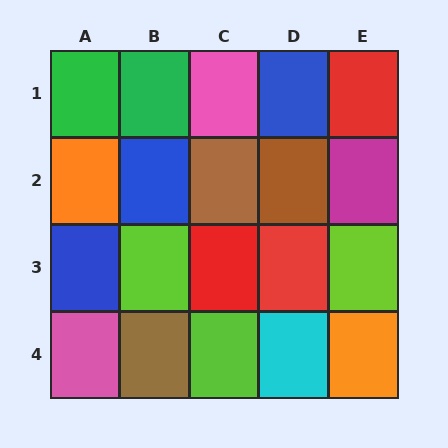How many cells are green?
2 cells are green.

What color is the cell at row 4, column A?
Pink.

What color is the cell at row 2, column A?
Orange.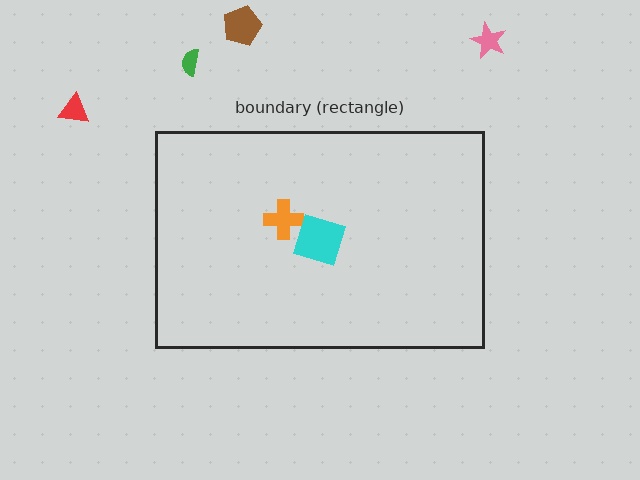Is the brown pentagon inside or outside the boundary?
Outside.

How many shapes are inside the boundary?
2 inside, 4 outside.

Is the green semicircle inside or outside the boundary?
Outside.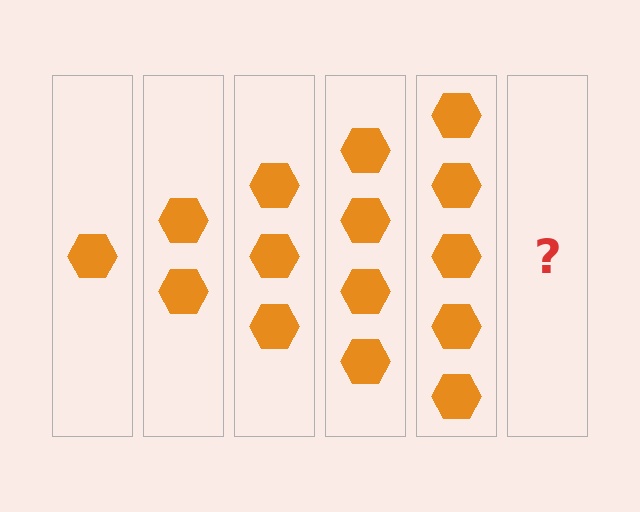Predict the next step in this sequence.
The next step is 6 hexagons.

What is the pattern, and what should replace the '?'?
The pattern is that each step adds one more hexagon. The '?' should be 6 hexagons.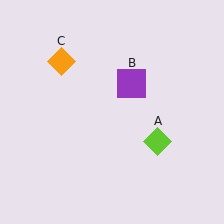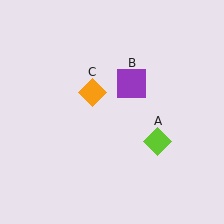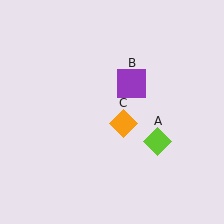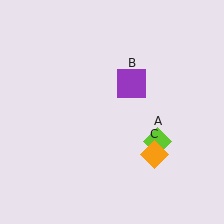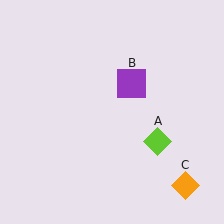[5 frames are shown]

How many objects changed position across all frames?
1 object changed position: orange diamond (object C).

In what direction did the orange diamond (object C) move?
The orange diamond (object C) moved down and to the right.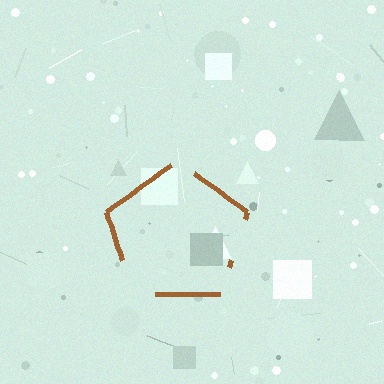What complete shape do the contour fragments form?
The contour fragments form a pentagon.